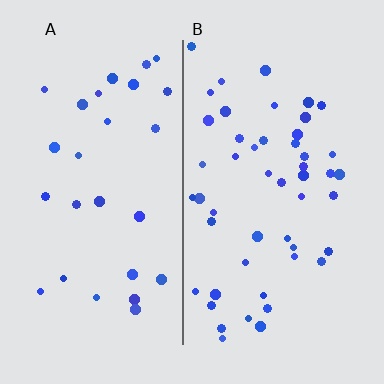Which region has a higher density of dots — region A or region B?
B (the right).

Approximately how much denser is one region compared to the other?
Approximately 1.8× — region B over region A.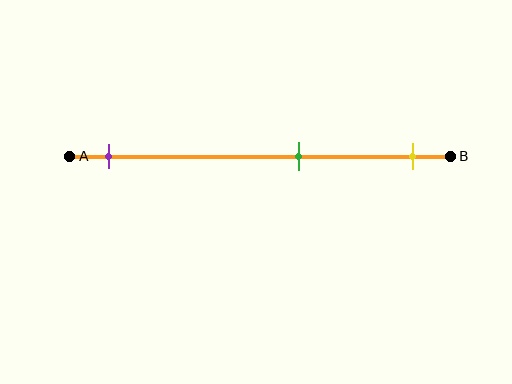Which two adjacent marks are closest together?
The green and yellow marks are the closest adjacent pair.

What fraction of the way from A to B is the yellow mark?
The yellow mark is approximately 90% (0.9) of the way from A to B.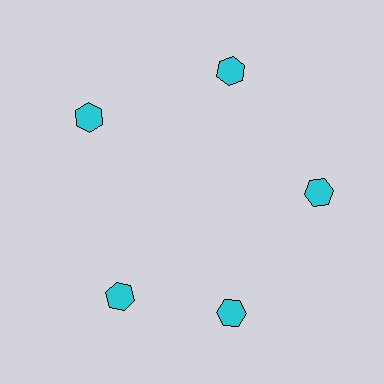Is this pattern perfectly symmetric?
No. The 5 cyan hexagons are arranged in a ring, but one element near the 8 o'clock position is rotated out of alignment along the ring, breaking the 5-fold rotational symmetry.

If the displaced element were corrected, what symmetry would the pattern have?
It would have 5-fold rotational symmetry — the pattern would map onto itself every 72 degrees.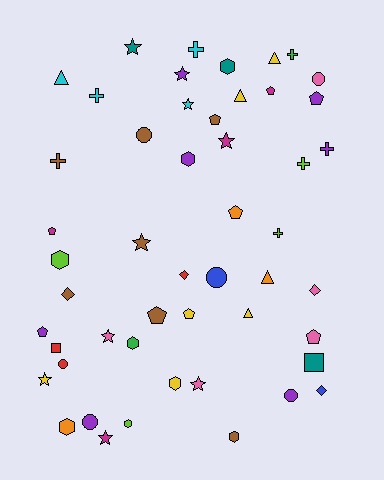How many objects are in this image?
There are 50 objects.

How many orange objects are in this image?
There are 3 orange objects.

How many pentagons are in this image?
There are 9 pentagons.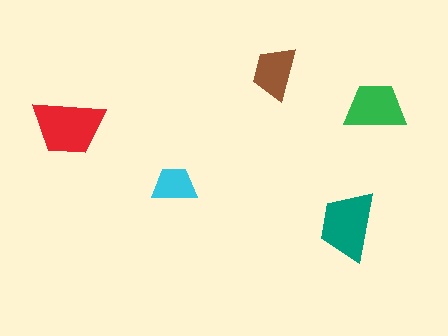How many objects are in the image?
There are 5 objects in the image.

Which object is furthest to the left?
The red trapezoid is leftmost.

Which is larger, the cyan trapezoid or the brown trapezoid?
The brown one.